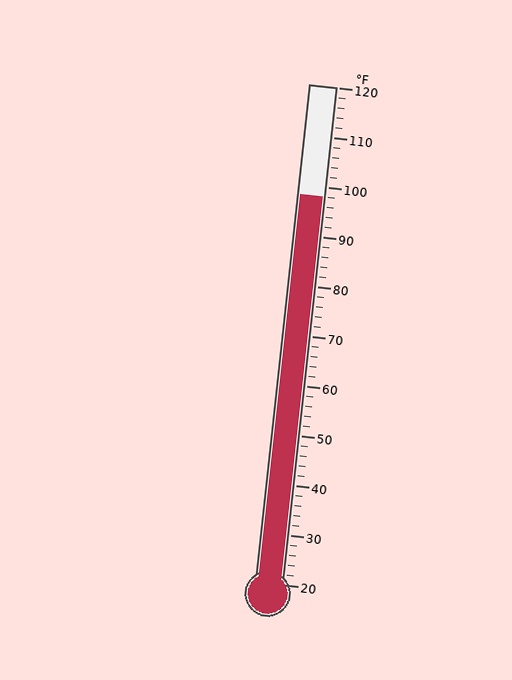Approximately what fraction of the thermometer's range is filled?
The thermometer is filled to approximately 80% of its range.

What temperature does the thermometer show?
The thermometer shows approximately 98°F.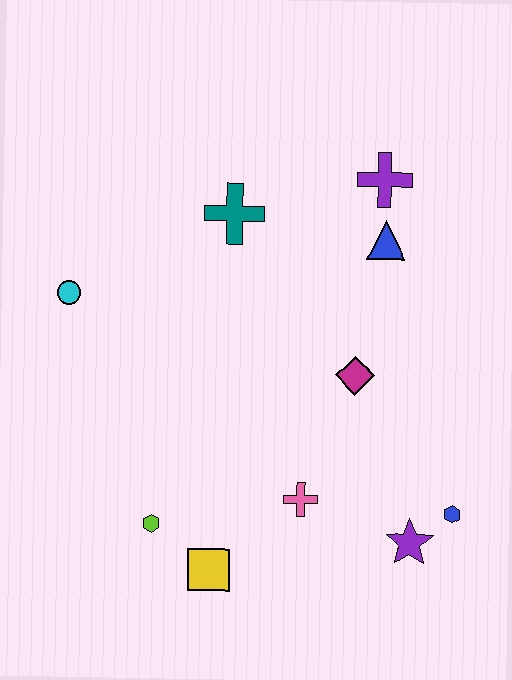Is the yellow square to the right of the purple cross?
No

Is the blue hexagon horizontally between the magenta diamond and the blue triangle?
No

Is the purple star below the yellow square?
No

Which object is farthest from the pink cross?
The purple cross is farthest from the pink cross.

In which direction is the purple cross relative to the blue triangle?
The purple cross is above the blue triangle.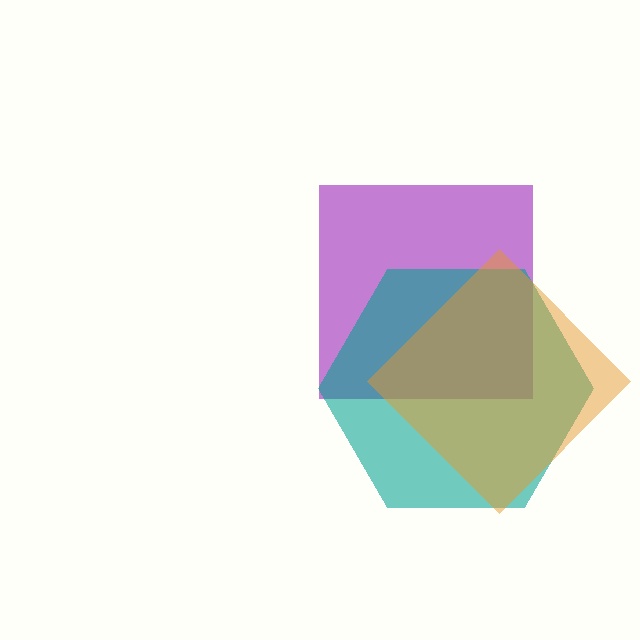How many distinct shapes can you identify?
There are 3 distinct shapes: a purple square, a teal hexagon, an orange diamond.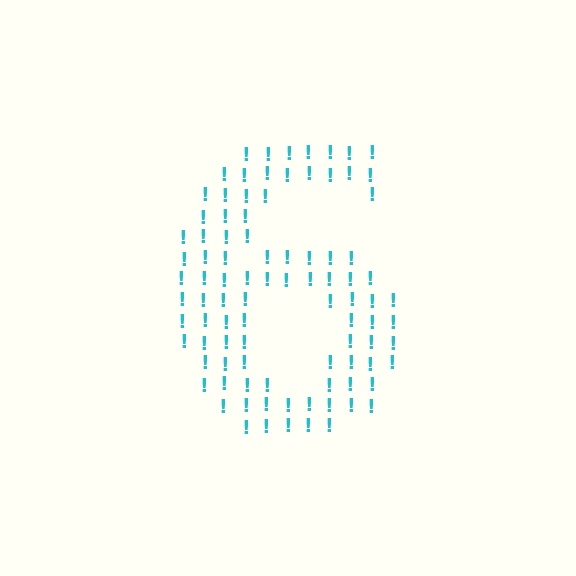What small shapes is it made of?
It is made of small exclamation marks.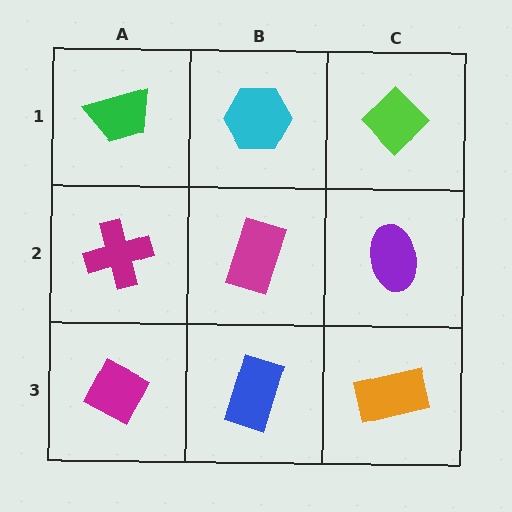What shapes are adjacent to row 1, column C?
A purple ellipse (row 2, column C), a cyan hexagon (row 1, column B).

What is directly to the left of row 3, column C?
A blue rectangle.